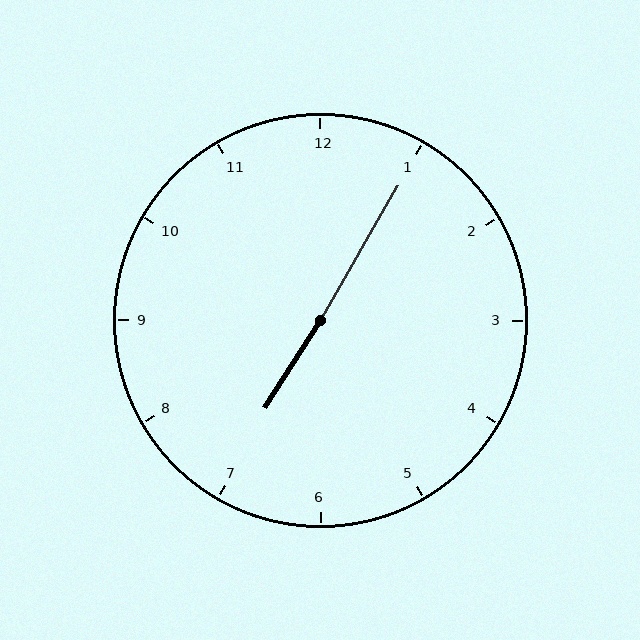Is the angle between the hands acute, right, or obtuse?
It is obtuse.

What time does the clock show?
7:05.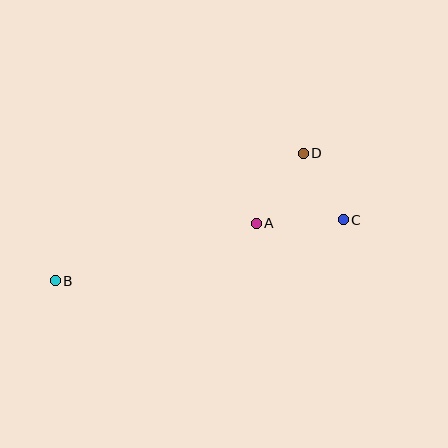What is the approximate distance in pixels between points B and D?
The distance between B and D is approximately 279 pixels.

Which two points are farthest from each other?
Points B and C are farthest from each other.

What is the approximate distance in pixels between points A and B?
The distance between A and B is approximately 209 pixels.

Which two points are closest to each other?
Points C and D are closest to each other.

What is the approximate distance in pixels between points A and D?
The distance between A and D is approximately 84 pixels.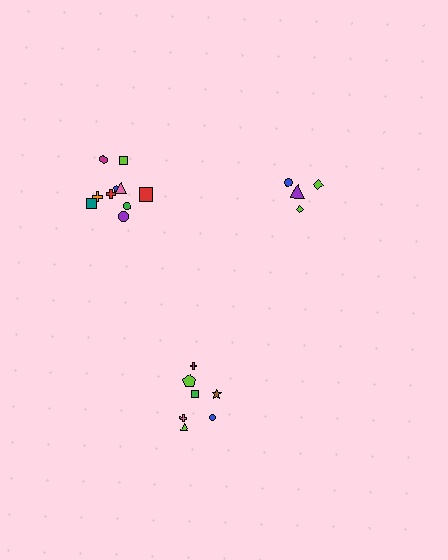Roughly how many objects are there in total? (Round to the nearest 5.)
Roughly 20 objects in total.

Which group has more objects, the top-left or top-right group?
The top-left group.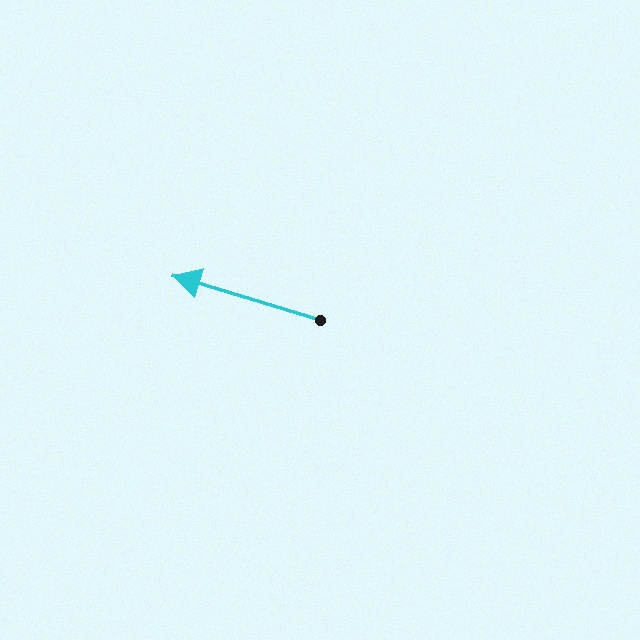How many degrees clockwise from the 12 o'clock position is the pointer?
Approximately 287 degrees.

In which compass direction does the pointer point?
West.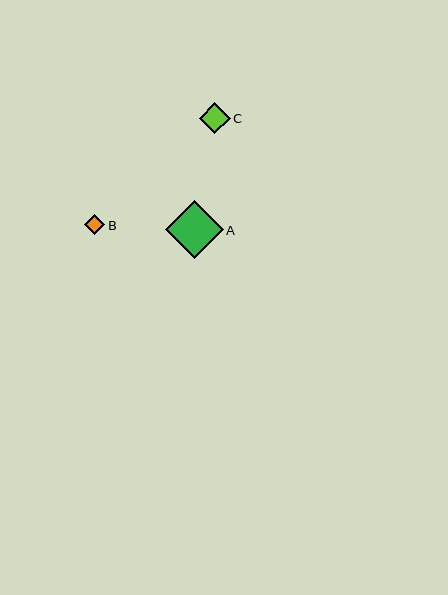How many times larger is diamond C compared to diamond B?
Diamond C is approximately 1.5 times the size of diamond B.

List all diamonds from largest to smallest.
From largest to smallest: A, C, B.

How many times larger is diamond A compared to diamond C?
Diamond A is approximately 1.9 times the size of diamond C.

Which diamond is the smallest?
Diamond B is the smallest with a size of approximately 20 pixels.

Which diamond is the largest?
Diamond A is the largest with a size of approximately 58 pixels.